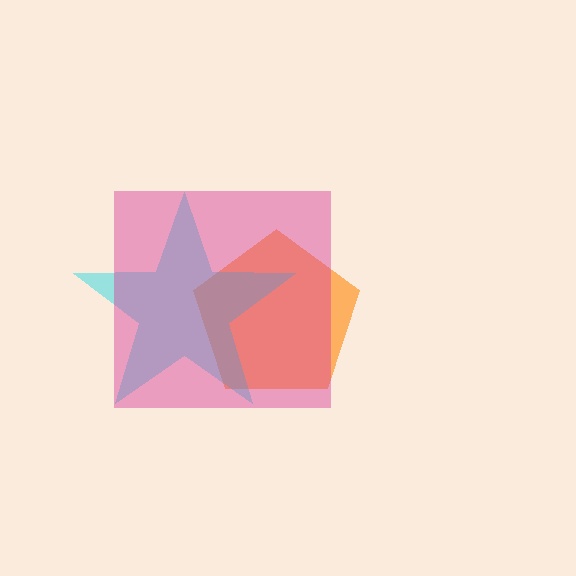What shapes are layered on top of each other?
The layered shapes are: an orange pentagon, a cyan star, a magenta square.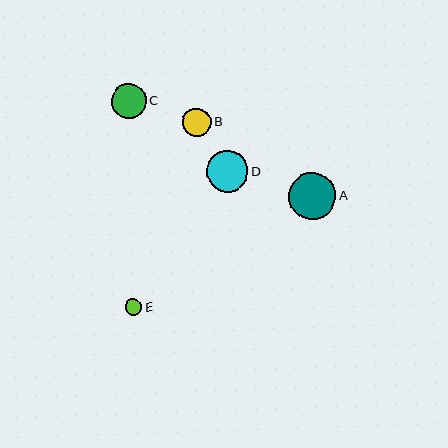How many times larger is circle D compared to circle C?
Circle D is approximately 1.2 times the size of circle C.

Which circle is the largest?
Circle A is the largest with a size of approximately 47 pixels.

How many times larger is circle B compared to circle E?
Circle B is approximately 1.7 times the size of circle E.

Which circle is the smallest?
Circle E is the smallest with a size of approximately 17 pixels.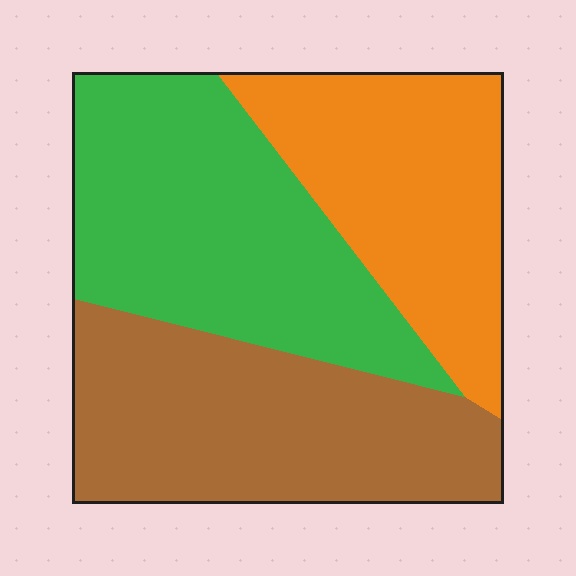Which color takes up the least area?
Orange, at roughly 30%.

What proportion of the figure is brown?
Brown takes up between a quarter and a half of the figure.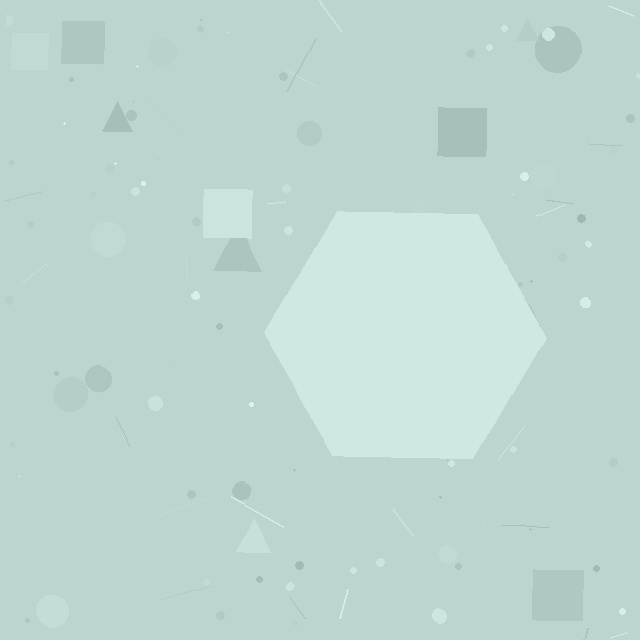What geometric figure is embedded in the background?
A hexagon is embedded in the background.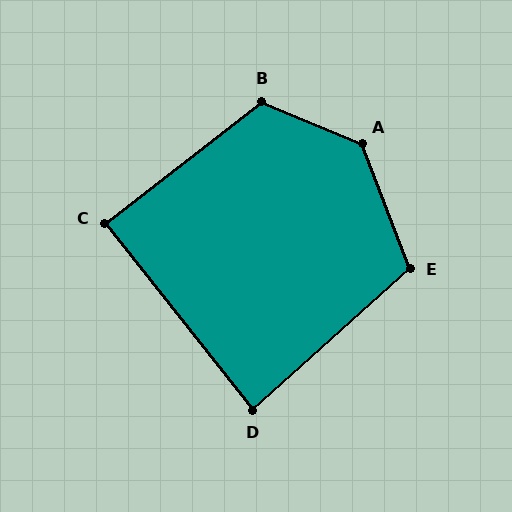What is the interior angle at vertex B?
Approximately 119 degrees (obtuse).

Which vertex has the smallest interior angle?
D, at approximately 86 degrees.